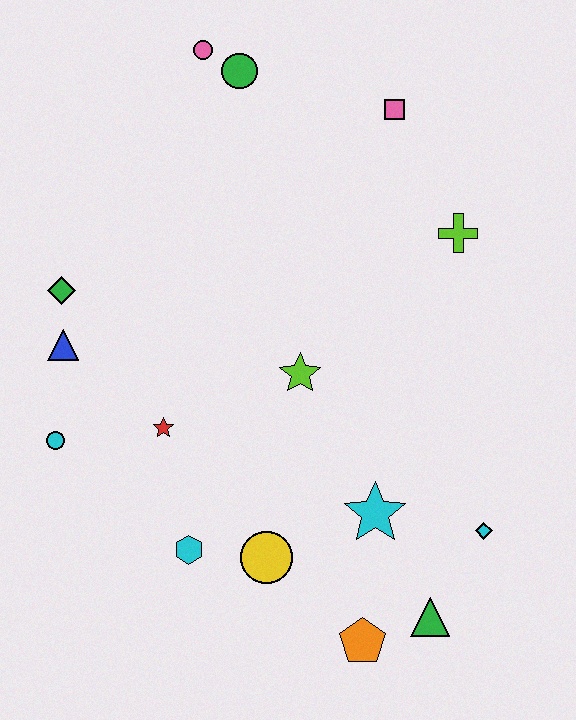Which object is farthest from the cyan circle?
The pink square is farthest from the cyan circle.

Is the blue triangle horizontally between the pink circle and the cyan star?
No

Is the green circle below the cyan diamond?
No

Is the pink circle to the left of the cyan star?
Yes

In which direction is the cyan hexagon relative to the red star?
The cyan hexagon is below the red star.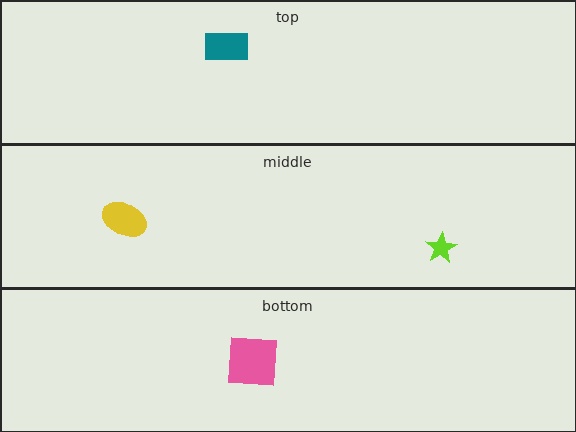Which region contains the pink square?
The bottom region.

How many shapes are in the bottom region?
1.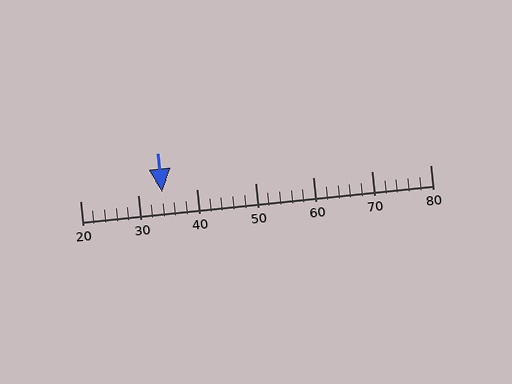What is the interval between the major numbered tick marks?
The major tick marks are spaced 10 units apart.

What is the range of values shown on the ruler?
The ruler shows values from 20 to 80.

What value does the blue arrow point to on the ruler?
The blue arrow points to approximately 34.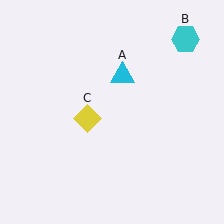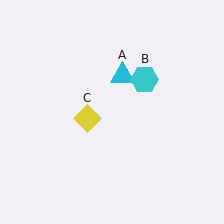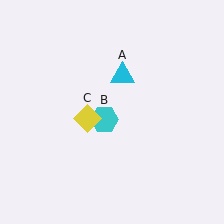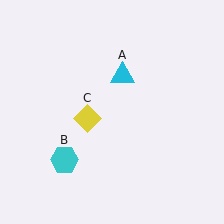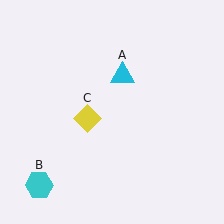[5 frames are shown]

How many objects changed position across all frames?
1 object changed position: cyan hexagon (object B).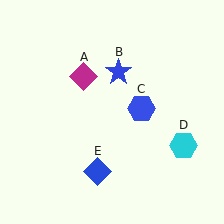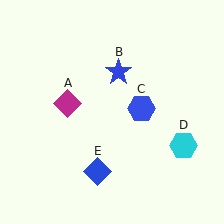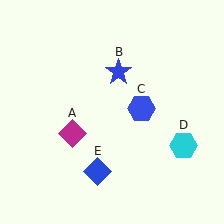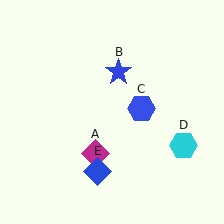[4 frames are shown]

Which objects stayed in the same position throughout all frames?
Blue star (object B) and blue hexagon (object C) and cyan hexagon (object D) and blue diamond (object E) remained stationary.